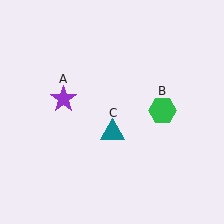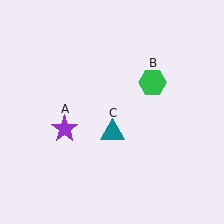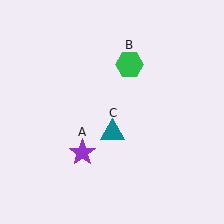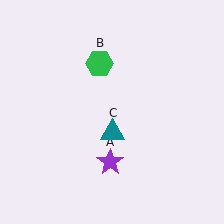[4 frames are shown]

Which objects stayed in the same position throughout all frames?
Teal triangle (object C) remained stationary.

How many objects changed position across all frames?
2 objects changed position: purple star (object A), green hexagon (object B).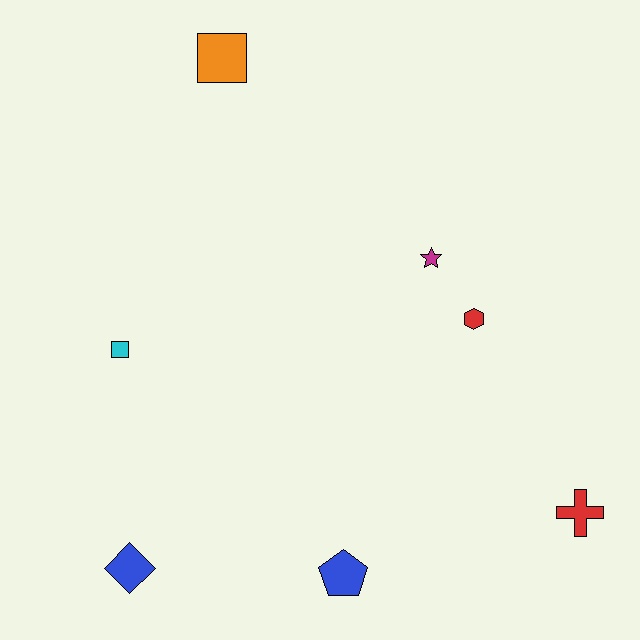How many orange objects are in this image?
There is 1 orange object.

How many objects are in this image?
There are 7 objects.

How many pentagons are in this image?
There is 1 pentagon.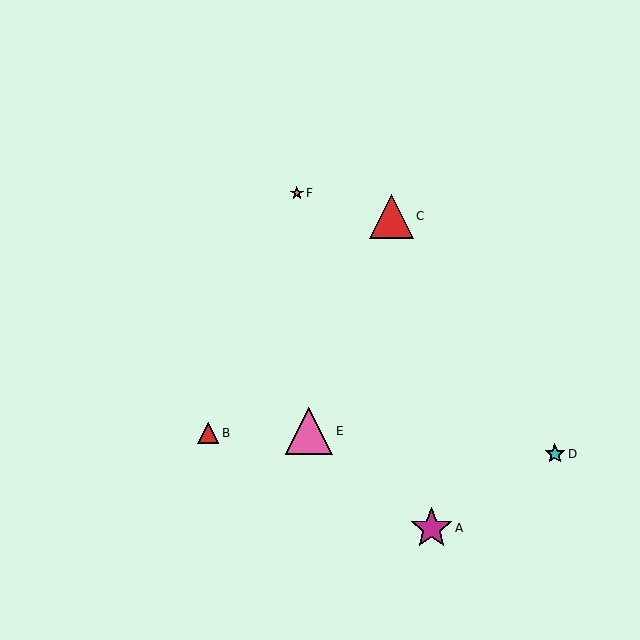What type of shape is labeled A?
Shape A is a magenta star.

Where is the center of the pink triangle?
The center of the pink triangle is at (309, 431).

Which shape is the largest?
The pink triangle (labeled E) is the largest.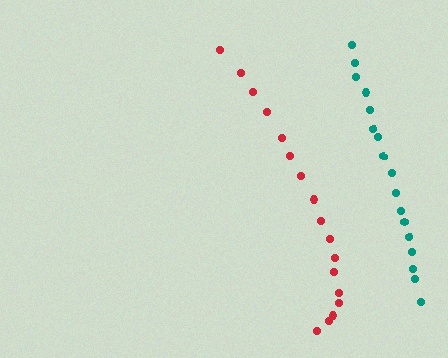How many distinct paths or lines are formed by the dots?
There are 2 distinct paths.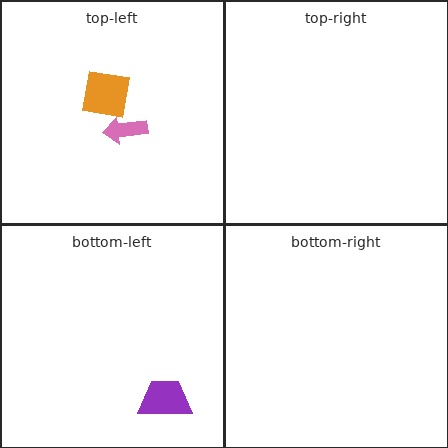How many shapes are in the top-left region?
2.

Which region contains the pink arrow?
The top-left region.